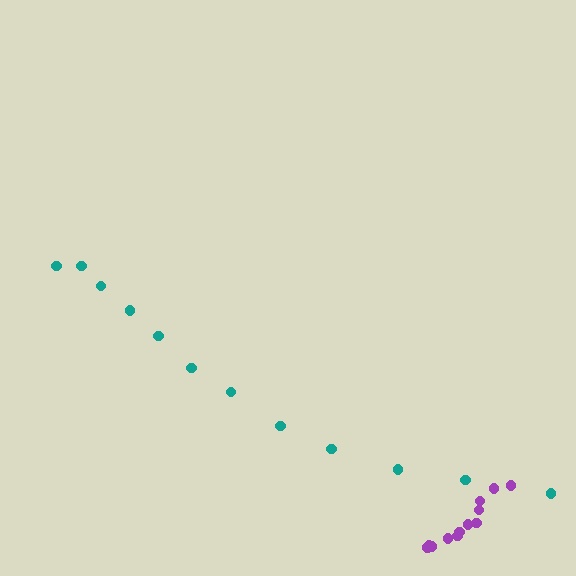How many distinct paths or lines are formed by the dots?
There are 2 distinct paths.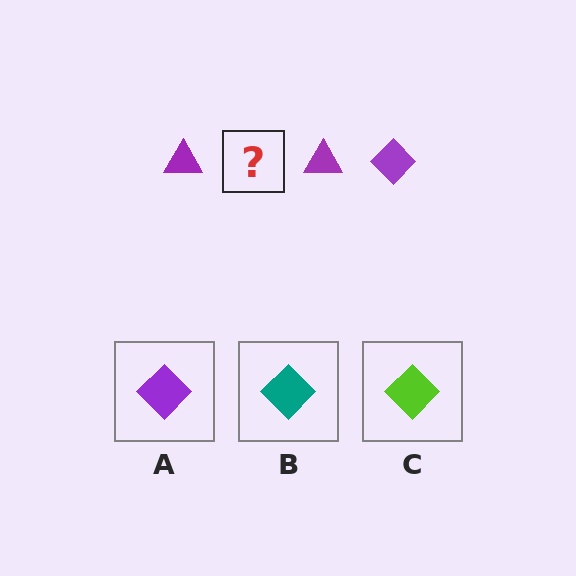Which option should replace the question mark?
Option A.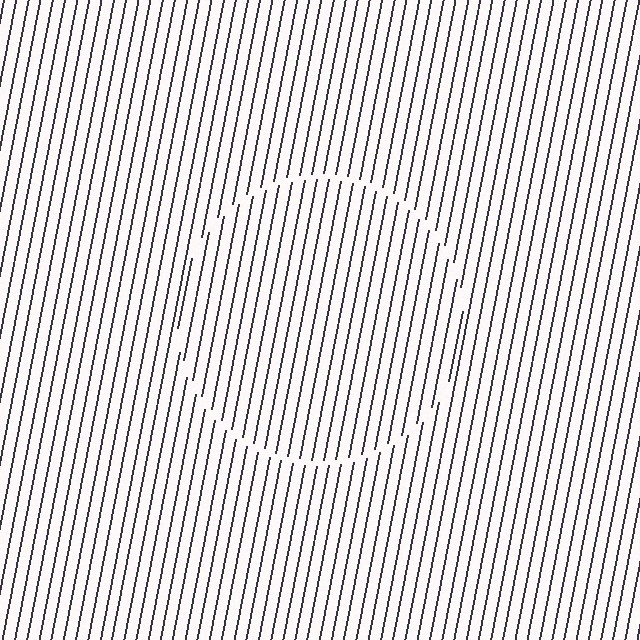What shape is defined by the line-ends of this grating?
An illusory circle. The interior of the shape contains the same grating, shifted by half a period — the contour is defined by the phase discontinuity where line-ends from the inner and outer gratings abut.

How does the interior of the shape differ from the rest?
The interior of the shape contains the same grating, shifted by half a period — the contour is defined by the phase discontinuity where line-ends from the inner and outer gratings abut.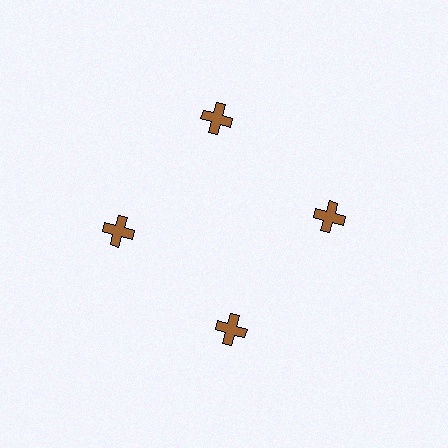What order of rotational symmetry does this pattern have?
This pattern has 4-fold rotational symmetry.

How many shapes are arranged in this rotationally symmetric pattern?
There are 4 shapes, arranged in 4 groups of 1.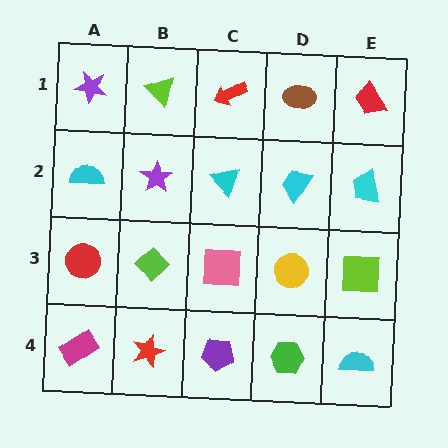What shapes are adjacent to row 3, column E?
A cyan trapezoid (row 2, column E), a cyan semicircle (row 4, column E), a yellow circle (row 3, column D).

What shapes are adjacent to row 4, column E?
A lime square (row 3, column E), a green hexagon (row 4, column D).